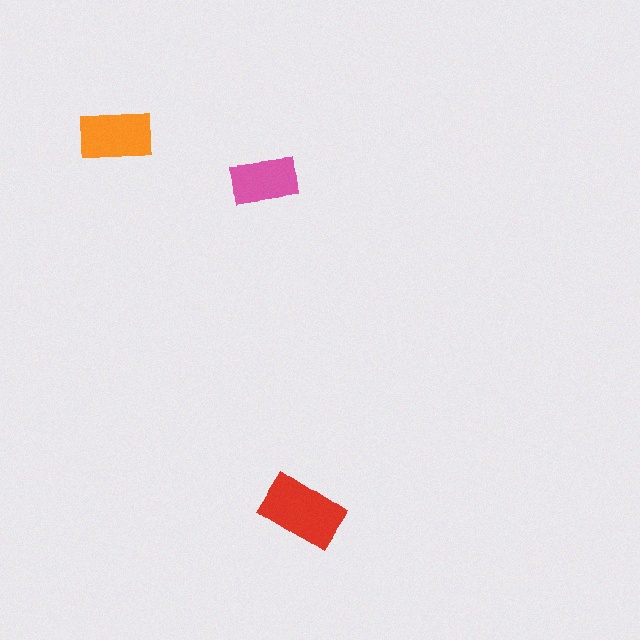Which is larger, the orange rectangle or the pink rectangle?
The orange one.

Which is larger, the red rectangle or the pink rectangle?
The red one.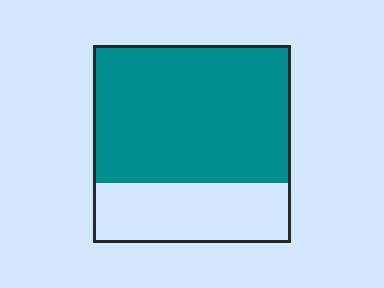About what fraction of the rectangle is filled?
About two thirds (2/3).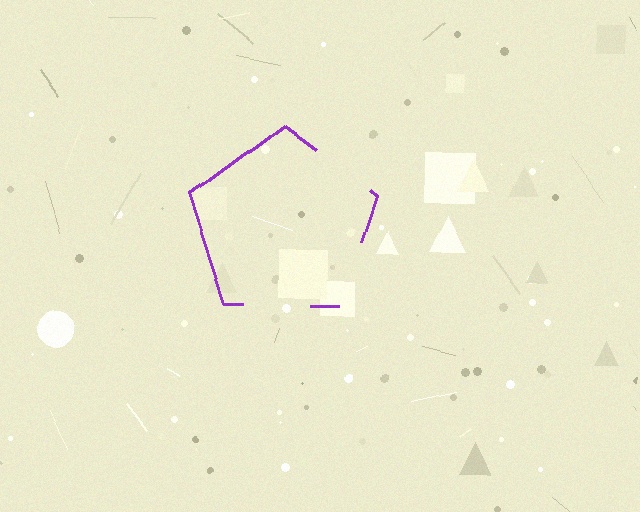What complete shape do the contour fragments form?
The contour fragments form a pentagon.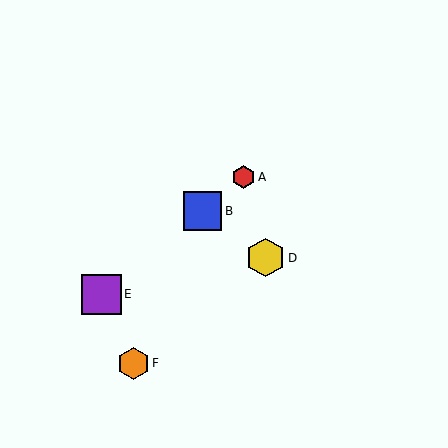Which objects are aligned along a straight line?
Objects A, B, C, E are aligned along a straight line.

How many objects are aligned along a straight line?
4 objects (A, B, C, E) are aligned along a straight line.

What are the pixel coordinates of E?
Object E is at (102, 294).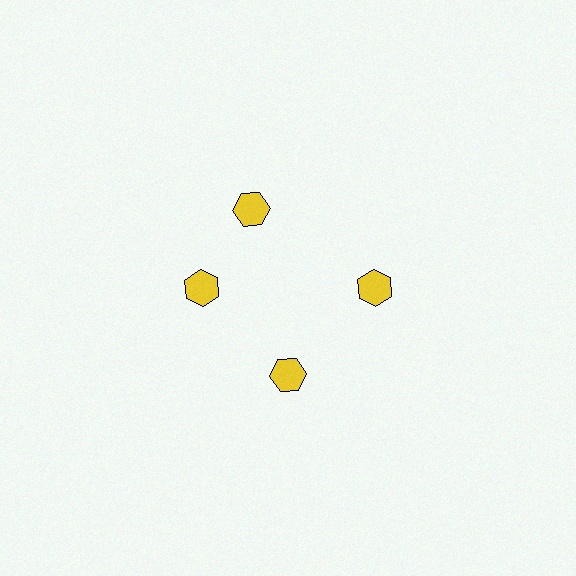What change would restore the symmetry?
The symmetry would be restored by rotating it back into even spacing with its neighbors so that all 4 hexagons sit at equal angles and equal distance from the center.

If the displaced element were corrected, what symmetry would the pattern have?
It would have 4-fold rotational symmetry — the pattern would map onto itself every 90 degrees.